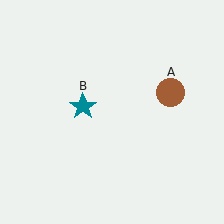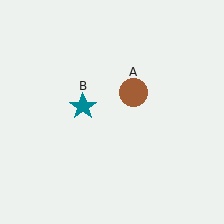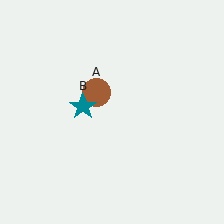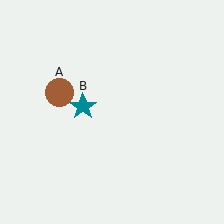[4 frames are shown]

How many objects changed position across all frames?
1 object changed position: brown circle (object A).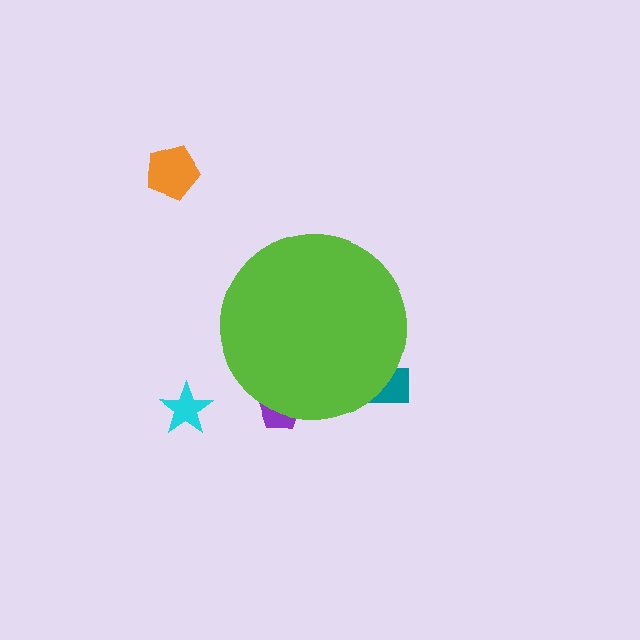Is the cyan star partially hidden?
No, the cyan star is fully visible.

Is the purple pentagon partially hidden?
Yes, the purple pentagon is partially hidden behind the lime circle.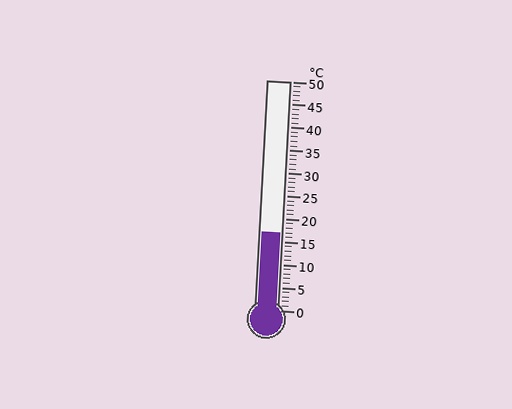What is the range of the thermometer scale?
The thermometer scale ranges from 0°C to 50°C.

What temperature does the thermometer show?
The thermometer shows approximately 17°C.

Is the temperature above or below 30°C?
The temperature is below 30°C.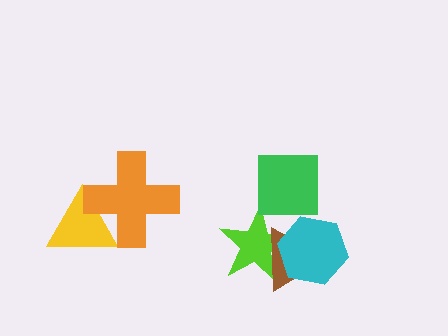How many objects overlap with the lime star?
2 objects overlap with the lime star.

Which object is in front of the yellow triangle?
The orange cross is in front of the yellow triangle.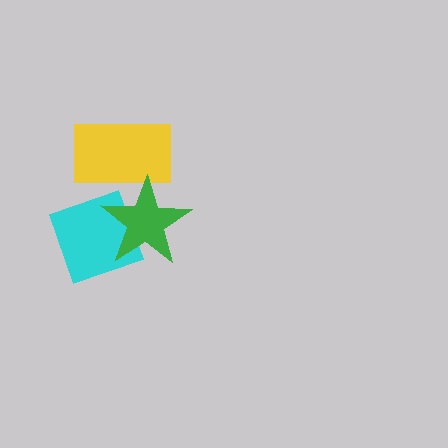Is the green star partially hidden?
No, no other shape covers it.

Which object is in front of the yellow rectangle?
The green star is in front of the yellow rectangle.